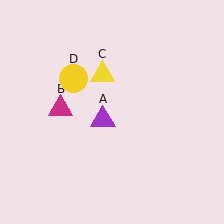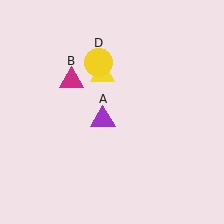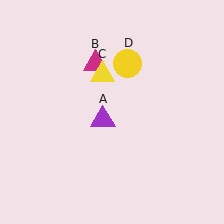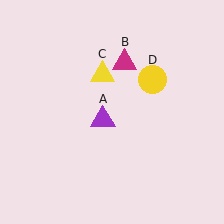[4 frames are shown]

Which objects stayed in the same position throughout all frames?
Purple triangle (object A) and yellow triangle (object C) remained stationary.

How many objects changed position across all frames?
2 objects changed position: magenta triangle (object B), yellow circle (object D).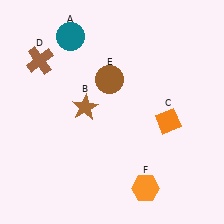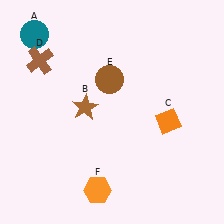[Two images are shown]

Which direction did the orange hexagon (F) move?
The orange hexagon (F) moved left.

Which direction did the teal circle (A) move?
The teal circle (A) moved left.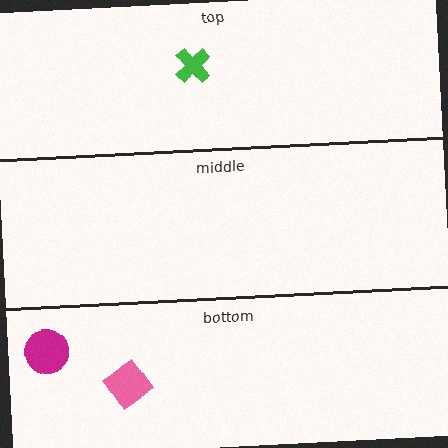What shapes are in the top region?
The green cross.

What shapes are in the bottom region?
The magenta circle, the pink diamond.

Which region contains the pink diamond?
The bottom region.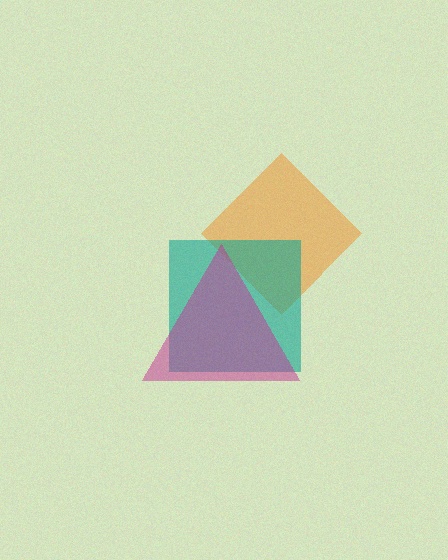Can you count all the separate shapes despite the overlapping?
Yes, there are 3 separate shapes.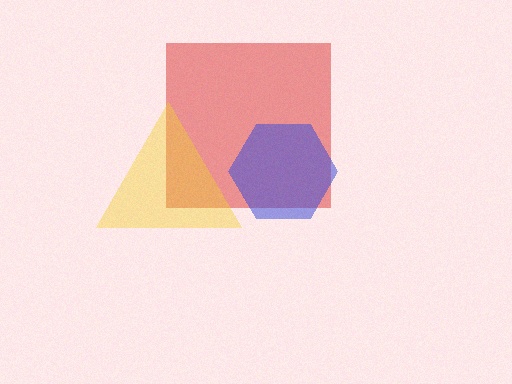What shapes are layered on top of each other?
The layered shapes are: a red square, a yellow triangle, a blue hexagon.